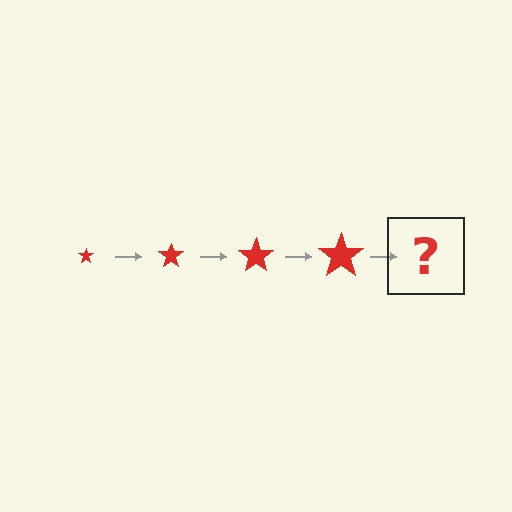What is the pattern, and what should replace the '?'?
The pattern is that the star gets progressively larger each step. The '?' should be a red star, larger than the previous one.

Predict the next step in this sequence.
The next step is a red star, larger than the previous one.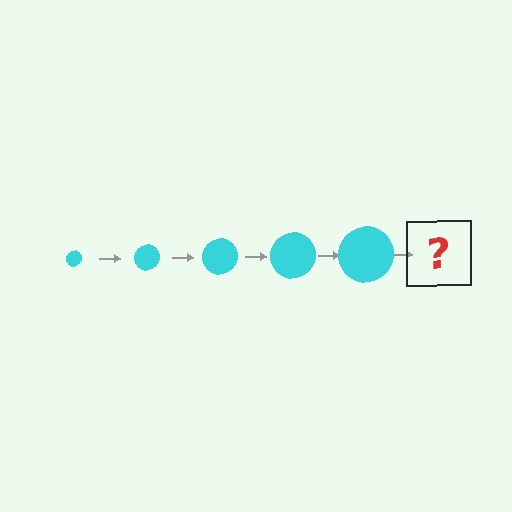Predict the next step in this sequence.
The next step is a cyan circle, larger than the previous one.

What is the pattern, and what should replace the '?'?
The pattern is that the circle gets progressively larger each step. The '?' should be a cyan circle, larger than the previous one.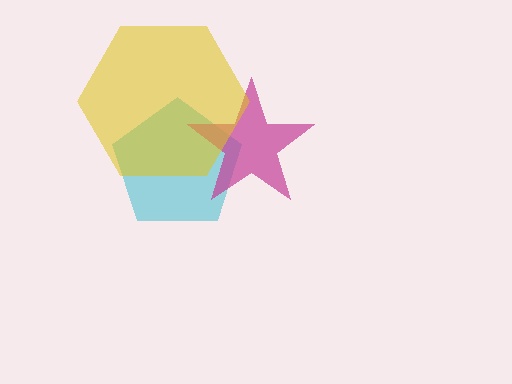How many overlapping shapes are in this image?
There are 3 overlapping shapes in the image.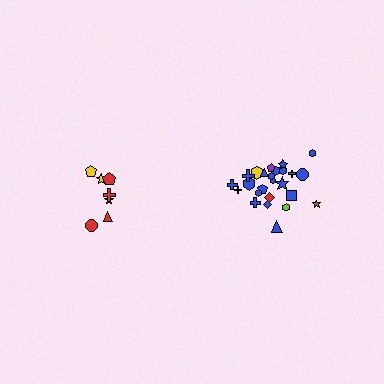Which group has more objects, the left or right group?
The right group.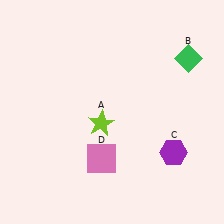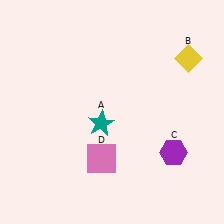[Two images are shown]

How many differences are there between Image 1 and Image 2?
There are 2 differences between the two images.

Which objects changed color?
A changed from lime to teal. B changed from green to yellow.